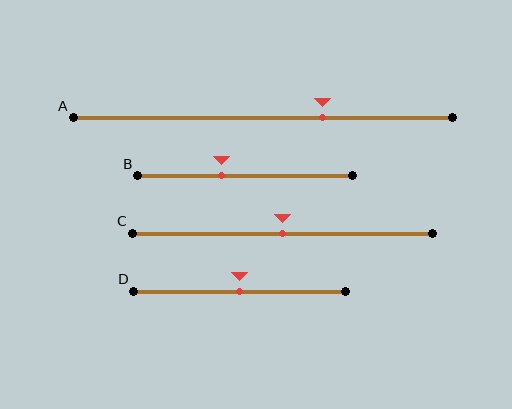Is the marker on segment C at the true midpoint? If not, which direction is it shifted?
Yes, the marker on segment C is at the true midpoint.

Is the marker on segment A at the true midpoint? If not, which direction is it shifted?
No, the marker on segment A is shifted to the right by about 16% of the segment length.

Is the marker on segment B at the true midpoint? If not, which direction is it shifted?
No, the marker on segment B is shifted to the left by about 11% of the segment length.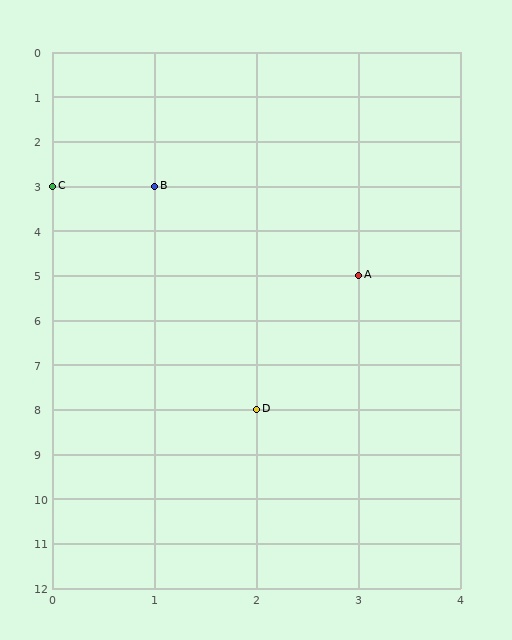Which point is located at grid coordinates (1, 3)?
Point B is at (1, 3).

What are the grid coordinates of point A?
Point A is at grid coordinates (3, 5).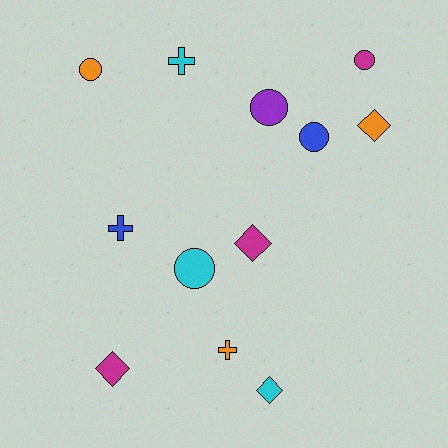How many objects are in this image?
There are 12 objects.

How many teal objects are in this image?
There are no teal objects.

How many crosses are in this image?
There are 3 crosses.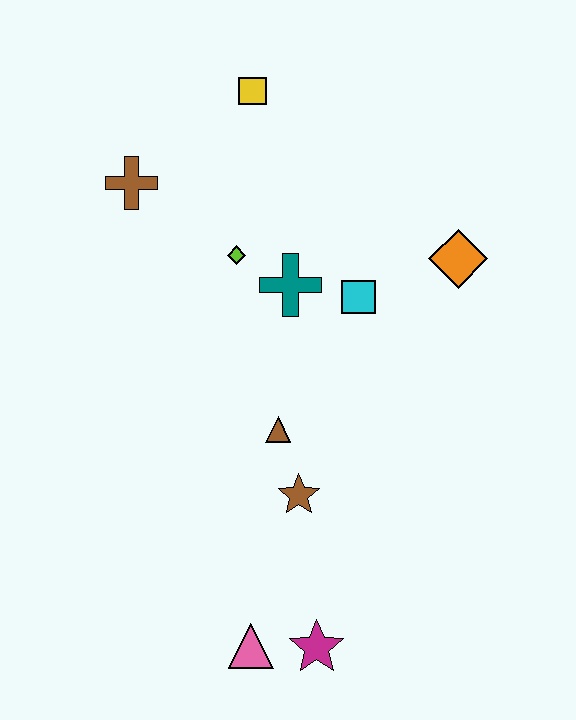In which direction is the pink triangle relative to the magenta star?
The pink triangle is to the left of the magenta star.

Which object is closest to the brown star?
The brown triangle is closest to the brown star.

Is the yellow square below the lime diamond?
No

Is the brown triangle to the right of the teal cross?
No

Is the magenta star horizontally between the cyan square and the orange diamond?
No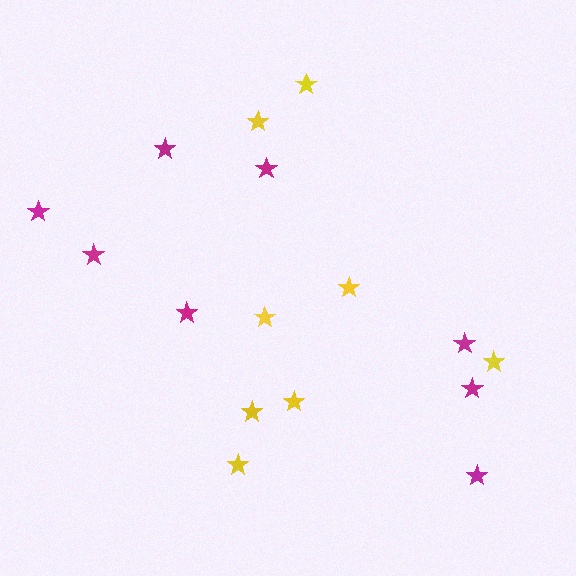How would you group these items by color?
There are 2 groups: one group of yellow stars (8) and one group of magenta stars (8).